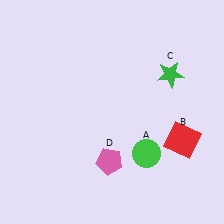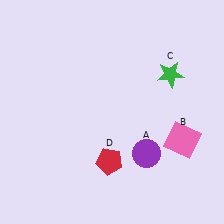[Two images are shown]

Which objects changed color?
A changed from green to purple. B changed from red to pink. D changed from pink to red.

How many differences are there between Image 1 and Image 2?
There are 3 differences between the two images.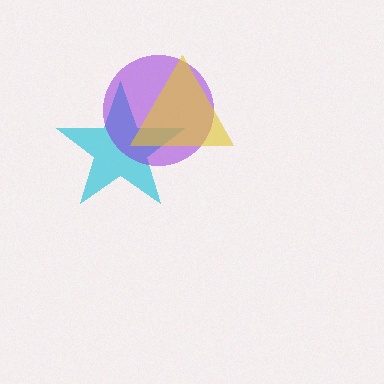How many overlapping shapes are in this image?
There are 3 overlapping shapes in the image.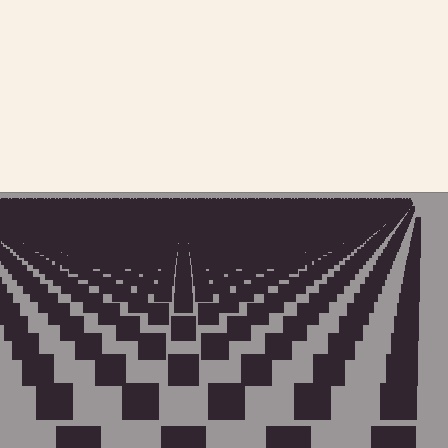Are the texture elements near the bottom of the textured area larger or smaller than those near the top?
Larger. Near the bottom, elements are closer to the viewer and appear at a bigger on-screen size.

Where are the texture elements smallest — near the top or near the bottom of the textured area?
Near the top.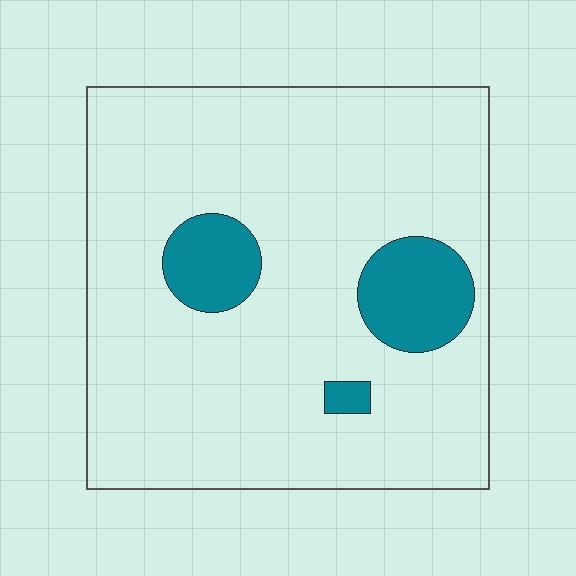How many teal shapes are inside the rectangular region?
3.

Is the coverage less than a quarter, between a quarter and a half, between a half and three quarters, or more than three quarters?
Less than a quarter.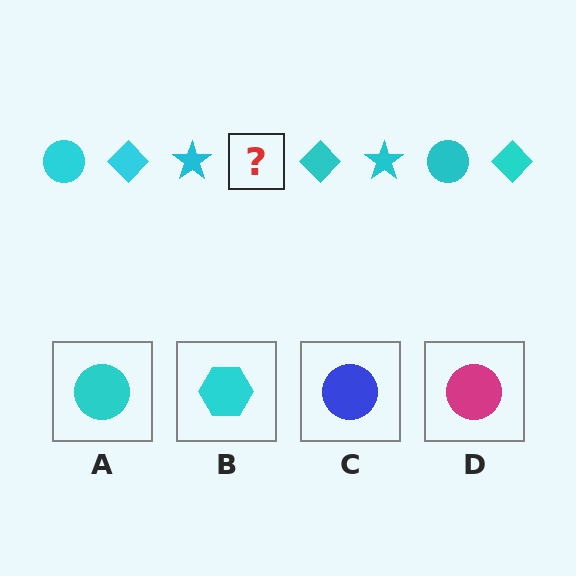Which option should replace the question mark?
Option A.